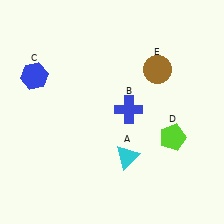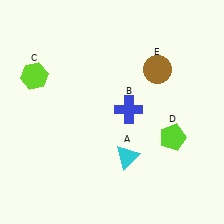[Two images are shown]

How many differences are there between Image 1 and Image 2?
There is 1 difference between the two images.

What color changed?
The hexagon (C) changed from blue in Image 1 to lime in Image 2.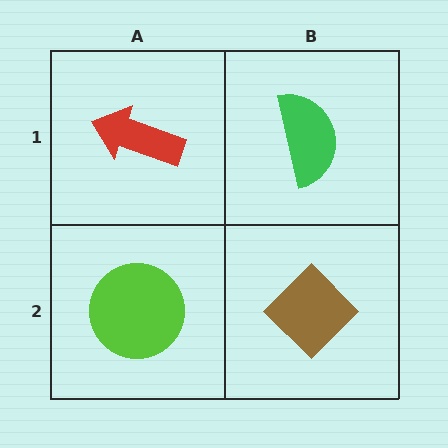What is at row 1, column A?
A red arrow.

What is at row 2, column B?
A brown diamond.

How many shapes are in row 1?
2 shapes.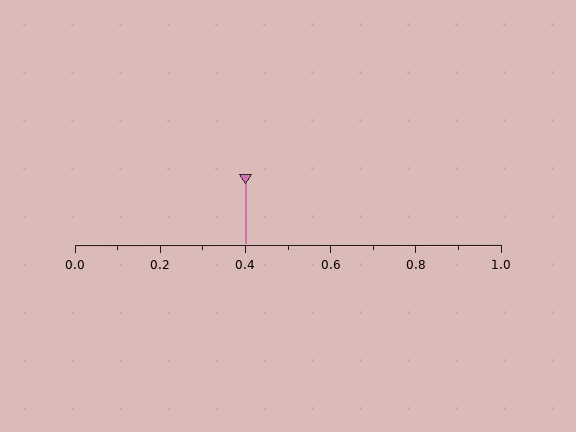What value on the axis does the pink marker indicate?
The marker indicates approximately 0.4.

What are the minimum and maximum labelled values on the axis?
The axis runs from 0.0 to 1.0.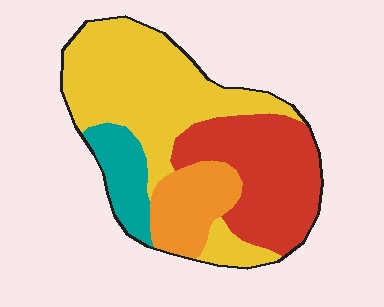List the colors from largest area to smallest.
From largest to smallest: yellow, red, orange, teal.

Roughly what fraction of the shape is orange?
Orange takes up less than a quarter of the shape.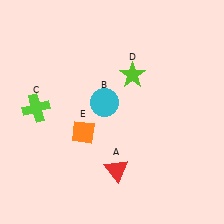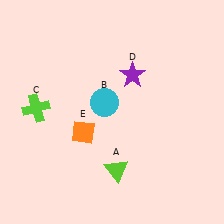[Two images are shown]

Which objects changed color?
A changed from red to lime. D changed from lime to purple.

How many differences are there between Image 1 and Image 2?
There are 2 differences between the two images.